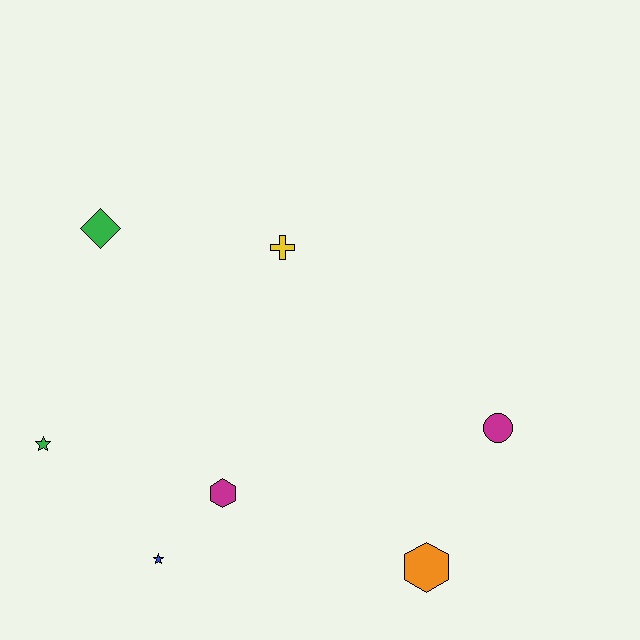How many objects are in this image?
There are 7 objects.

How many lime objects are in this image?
There are no lime objects.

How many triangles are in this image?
There are no triangles.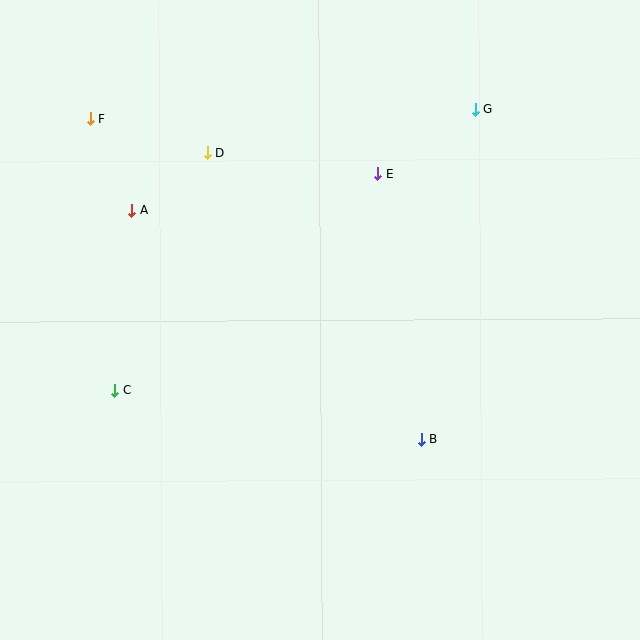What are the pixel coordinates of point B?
Point B is at (421, 440).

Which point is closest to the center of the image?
Point B at (421, 440) is closest to the center.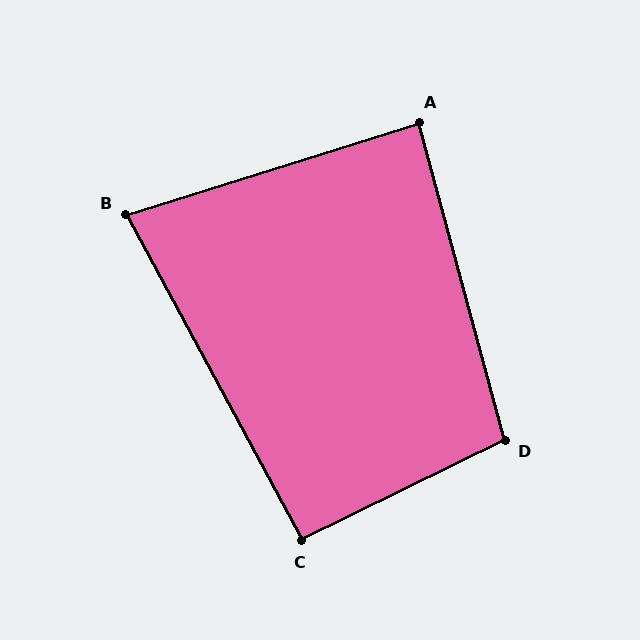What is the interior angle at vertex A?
Approximately 88 degrees (approximately right).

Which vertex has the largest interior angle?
D, at approximately 101 degrees.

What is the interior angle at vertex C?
Approximately 92 degrees (approximately right).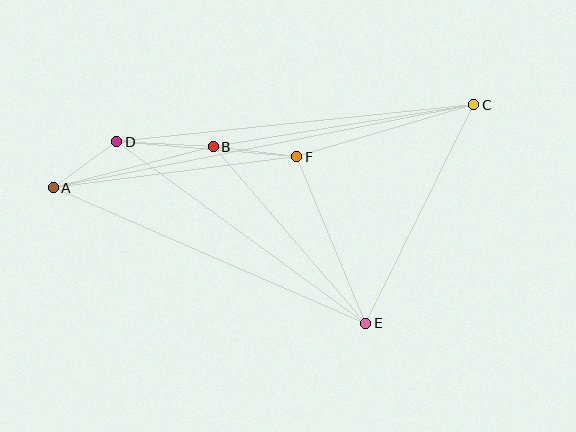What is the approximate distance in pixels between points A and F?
The distance between A and F is approximately 246 pixels.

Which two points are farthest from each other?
Points A and C are farthest from each other.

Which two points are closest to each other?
Points A and D are closest to each other.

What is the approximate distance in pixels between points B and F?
The distance between B and F is approximately 84 pixels.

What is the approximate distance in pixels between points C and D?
The distance between C and D is approximately 359 pixels.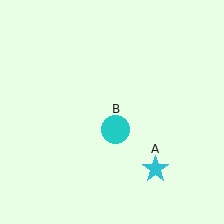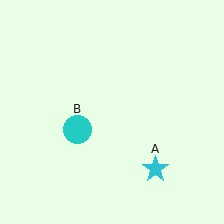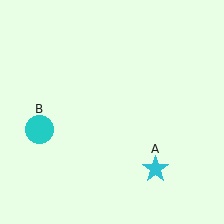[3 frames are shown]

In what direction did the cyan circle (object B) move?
The cyan circle (object B) moved left.